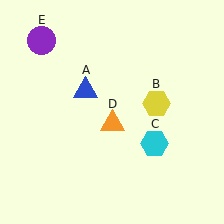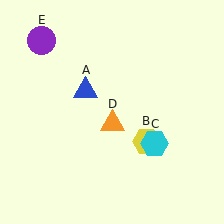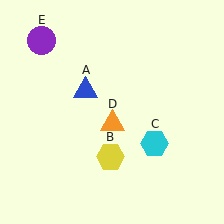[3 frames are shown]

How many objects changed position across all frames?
1 object changed position: yellow hexagon (object B).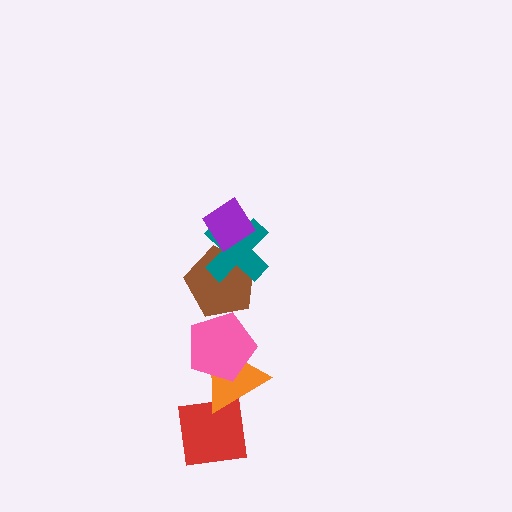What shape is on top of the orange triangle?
The pink pentagon is on top of the orange triangle.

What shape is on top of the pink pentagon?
The brown pentagon is on top of the pink pentagon.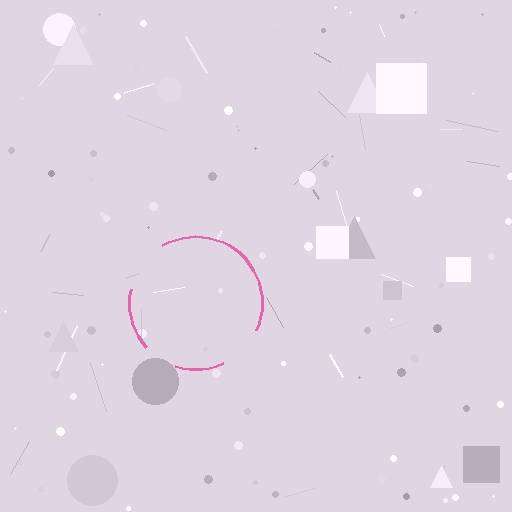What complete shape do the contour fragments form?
The contour fragments form a circle.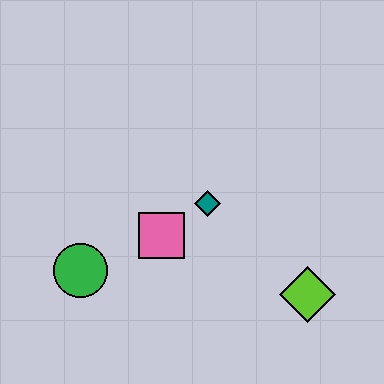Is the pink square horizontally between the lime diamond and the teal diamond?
No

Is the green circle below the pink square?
Yes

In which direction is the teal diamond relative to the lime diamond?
The teal diamond is to the left of the lime diamond.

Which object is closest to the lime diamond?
The teal diamond is closest to the lime diamond.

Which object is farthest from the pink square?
The lime diamond is farthest from the pink square.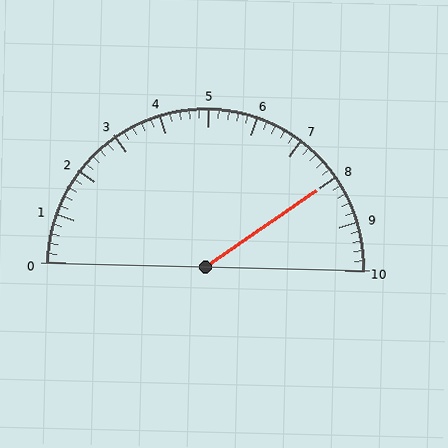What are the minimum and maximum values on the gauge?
The gauge ranges from 0 to 10.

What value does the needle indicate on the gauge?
The needle indicates approximately 8.0.